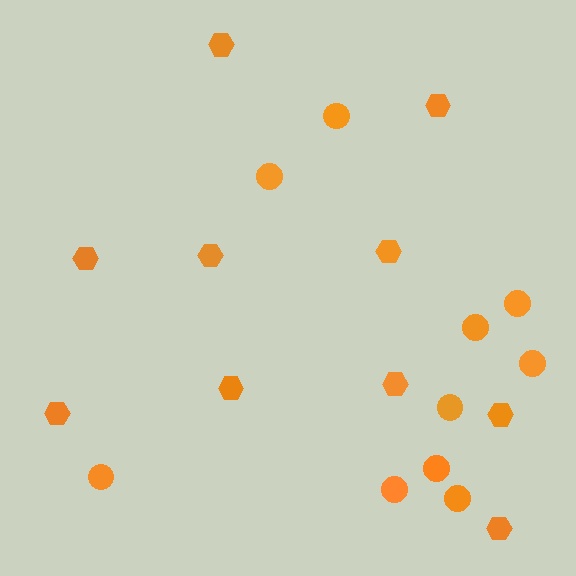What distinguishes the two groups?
There are 2 groups: one group of circles (10) and one group of hexagons (10).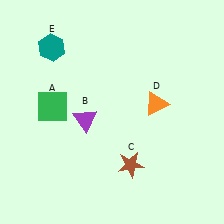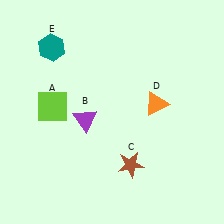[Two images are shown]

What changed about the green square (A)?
In Image 1, A is green. In Image 2, it changed to lime.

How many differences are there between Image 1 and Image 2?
There is 1 difference between the two images.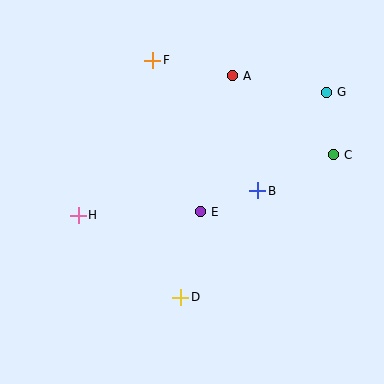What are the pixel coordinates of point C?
Point C is at (334, 155).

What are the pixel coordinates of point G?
Point G is at (327, 92).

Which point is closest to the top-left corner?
Point F is closest to the top-left corner.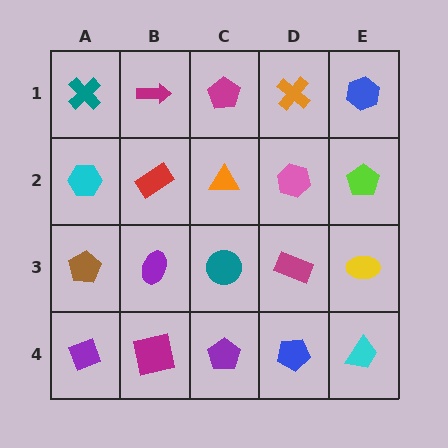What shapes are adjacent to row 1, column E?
A lime pentagon (row 2, column E), an orange cross (row 1, column D).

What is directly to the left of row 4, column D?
A purple pentagon.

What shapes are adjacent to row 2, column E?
A blue hexagon (row 1, column E), a yellow ellipse (row 3, column E), a pink hexagon (row 2, column D).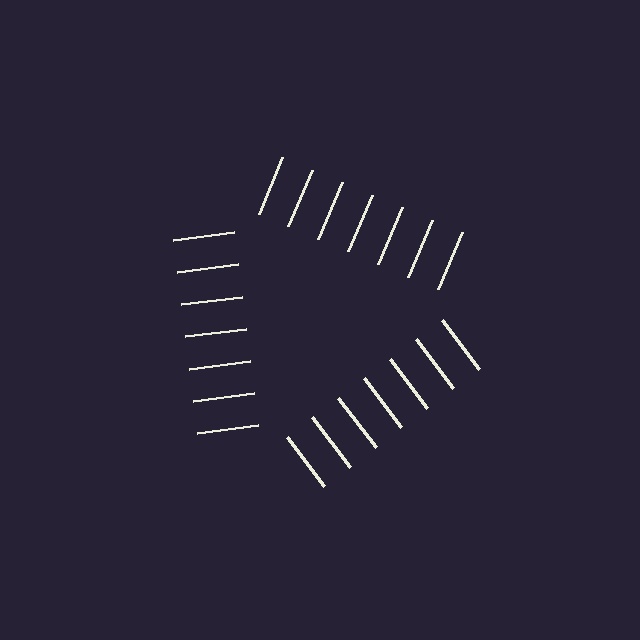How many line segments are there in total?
21 — 7 along each of the 3 edges.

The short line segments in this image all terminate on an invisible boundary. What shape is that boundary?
An illusory triangle — the line segments terminate on its edges but no continuous stroke is drawn.